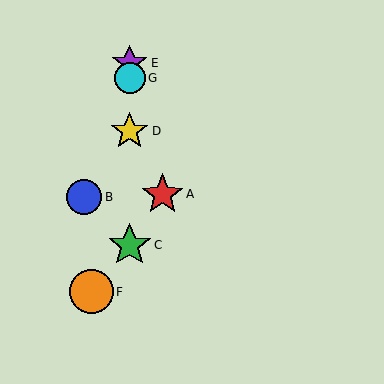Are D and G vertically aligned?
Yes, both are at x≈130.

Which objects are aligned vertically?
Objects C, D, E, G are aligned vertically.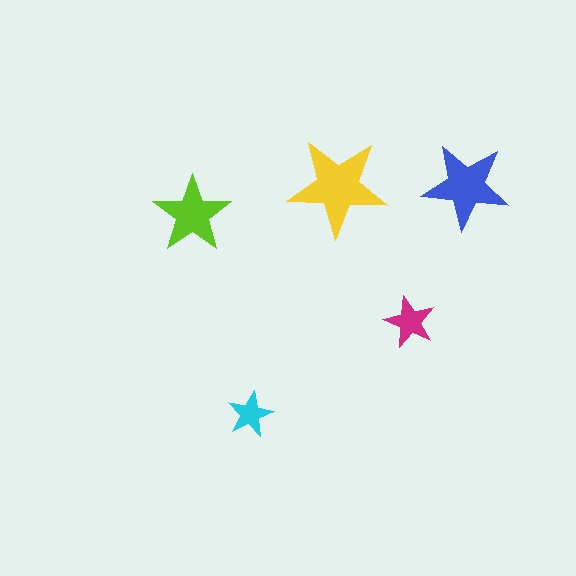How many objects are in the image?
There are 5 objects in the image.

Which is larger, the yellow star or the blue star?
The yellow one.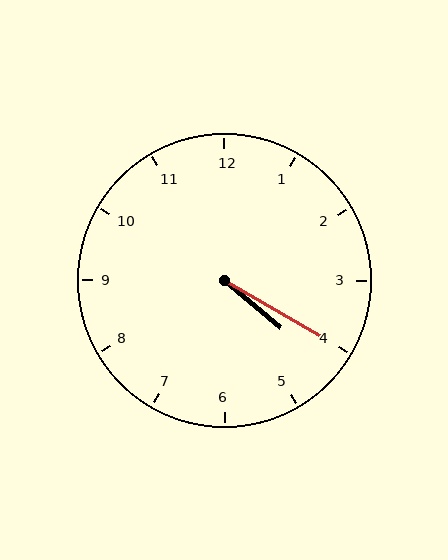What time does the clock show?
4:20.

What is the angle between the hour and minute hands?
Approximately 10 degrees.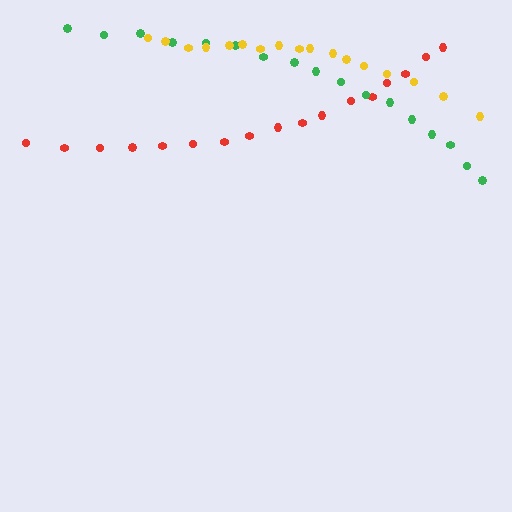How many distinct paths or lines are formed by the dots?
There are 3 distinct paths.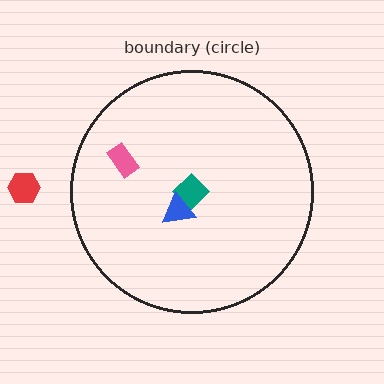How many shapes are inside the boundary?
3 inside, 1 outside.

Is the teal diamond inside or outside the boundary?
Inside.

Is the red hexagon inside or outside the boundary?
Outside.